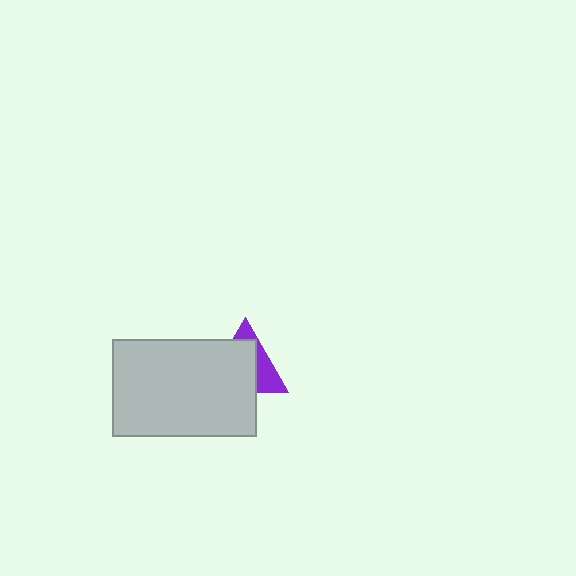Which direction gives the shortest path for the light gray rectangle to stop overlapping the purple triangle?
Moving toward the lower-left gives the shortest separation.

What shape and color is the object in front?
The object in front is a light gray rectangle.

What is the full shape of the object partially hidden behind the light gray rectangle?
The partially hidden object is a purple triangle.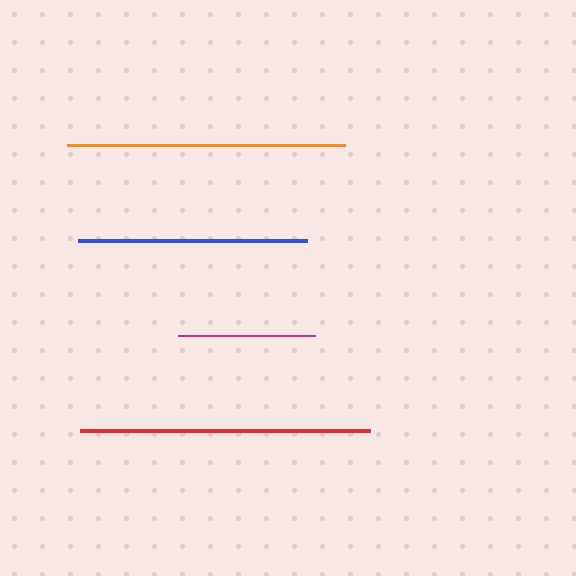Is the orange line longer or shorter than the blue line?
The orange line is longer than the blue line.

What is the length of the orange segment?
The orange segment is approximately 278 pixels long.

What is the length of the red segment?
The red segment is approximately 290 pixels long.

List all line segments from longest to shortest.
From longest to shortest: red, orange, blue, magenta.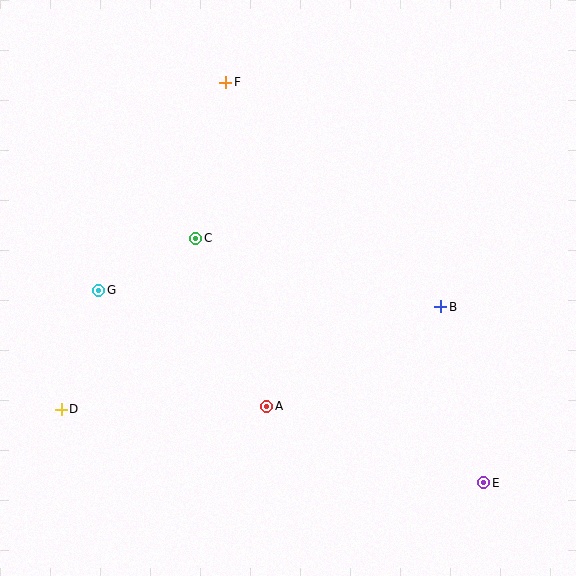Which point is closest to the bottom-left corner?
Point D is closest to the bottom-left corner.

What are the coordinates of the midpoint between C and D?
The midpoint between C and D is at (129, 324).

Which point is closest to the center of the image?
Point C at (196, 238) is closest to the center.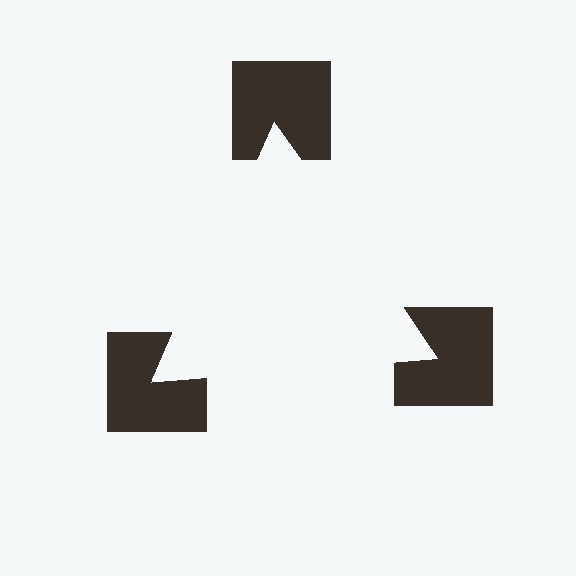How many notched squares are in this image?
There are 3 — one at each vertex of the illusory triangle.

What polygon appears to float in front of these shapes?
An illusory triangle — its edges are inferred from the aligned wedge cuts in the notched squares, not physically drawn.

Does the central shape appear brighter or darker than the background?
It typically appears slightly brighter than the background, even though no actual brightness change is drawn.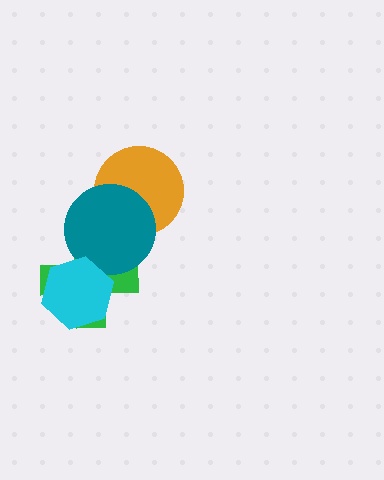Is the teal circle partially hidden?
Yes, it is partially covered by another shape.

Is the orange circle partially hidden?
Yes, it is partially covered by another shape.